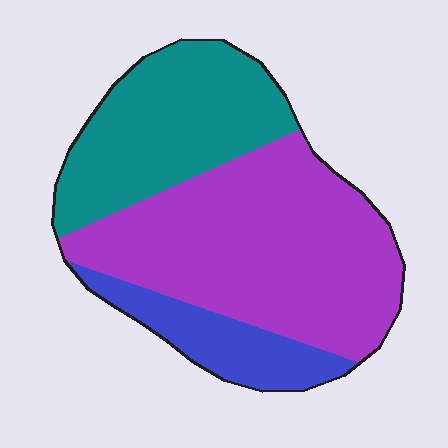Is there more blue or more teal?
Teal.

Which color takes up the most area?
Purple, at roughly 55%.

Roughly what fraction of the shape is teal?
Teal covers 32% of the shape.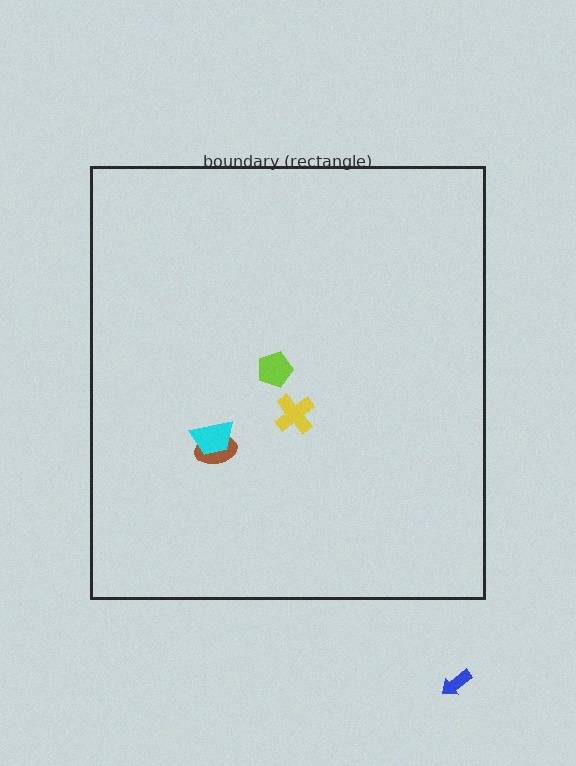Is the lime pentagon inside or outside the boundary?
Inside.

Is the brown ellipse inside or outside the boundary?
Inside.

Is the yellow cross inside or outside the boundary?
Inside.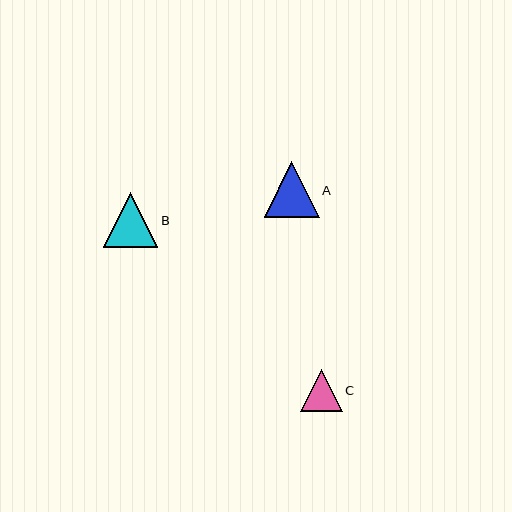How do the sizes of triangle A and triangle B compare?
Triangle A and triangle B are approximately the same size.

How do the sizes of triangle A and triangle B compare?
Triangle A and triangle B are approximately the same size.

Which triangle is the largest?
Triangle A is the largest with a size of approximately 55 pixels.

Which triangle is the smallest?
Triangle C is the smallest with a size of approximately 42 pixels.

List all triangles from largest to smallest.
From largest to smallest: A, B, C.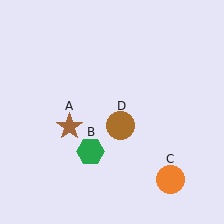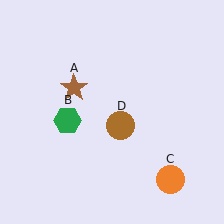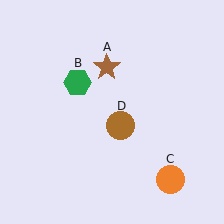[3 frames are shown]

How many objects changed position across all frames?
2 objects changed position: brown star (object A), green hexagon (object B).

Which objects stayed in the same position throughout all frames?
Orange circle (object C) and brown circle (object D) remained stationary.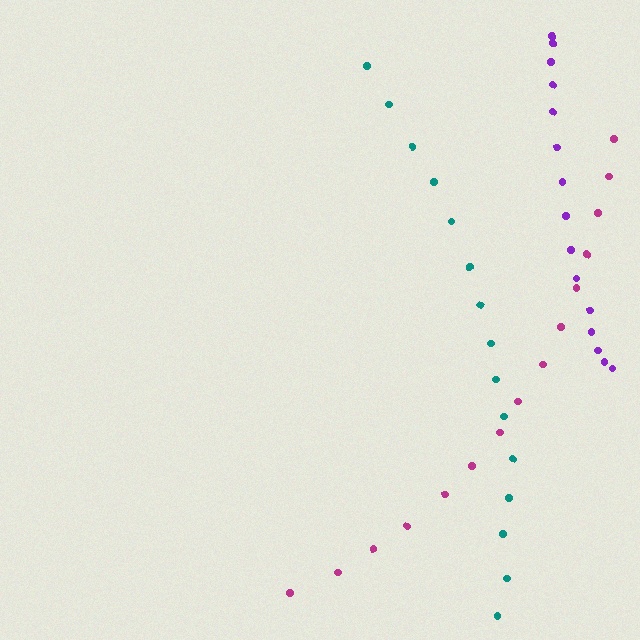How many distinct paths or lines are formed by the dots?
There are 3 distinct paths.